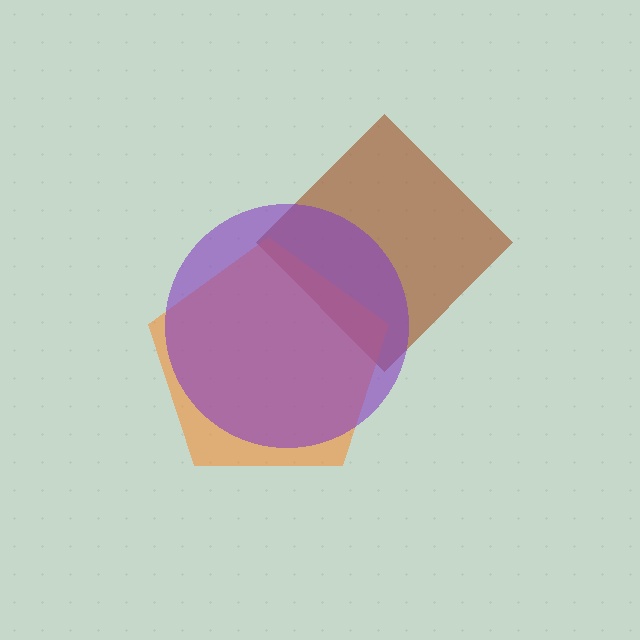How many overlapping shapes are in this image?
There are 3 overlapping shapes in the image.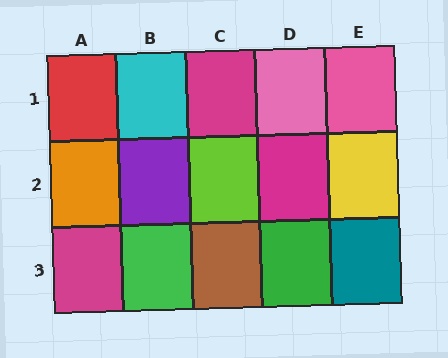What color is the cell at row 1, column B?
Cyan.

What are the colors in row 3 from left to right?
Magenta, green, brown, green, teal.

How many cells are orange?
1 cell is orange.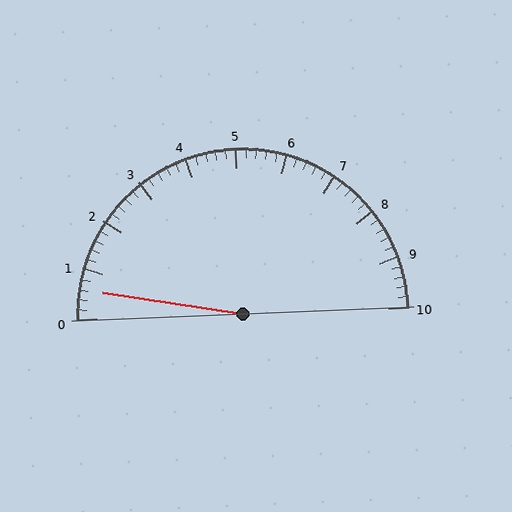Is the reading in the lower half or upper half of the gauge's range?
The reading is in the lower half of the range (0 to 10).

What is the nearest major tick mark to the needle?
The nearest major tick mark is 1.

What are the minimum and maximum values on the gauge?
The gauge ranges from 0 to 10.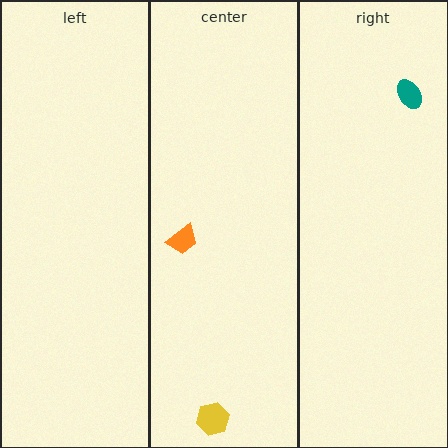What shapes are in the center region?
The yellow hexagon, the orange trapezoid.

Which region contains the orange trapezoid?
The center region.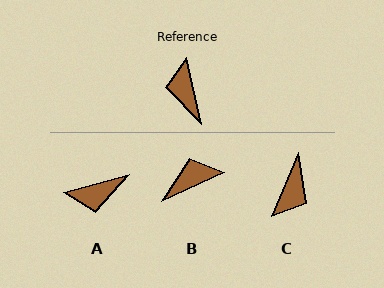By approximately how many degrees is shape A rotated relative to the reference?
Approximately 93 degrees counter-clockwise.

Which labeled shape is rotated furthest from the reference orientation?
C, about 145 degrees away.